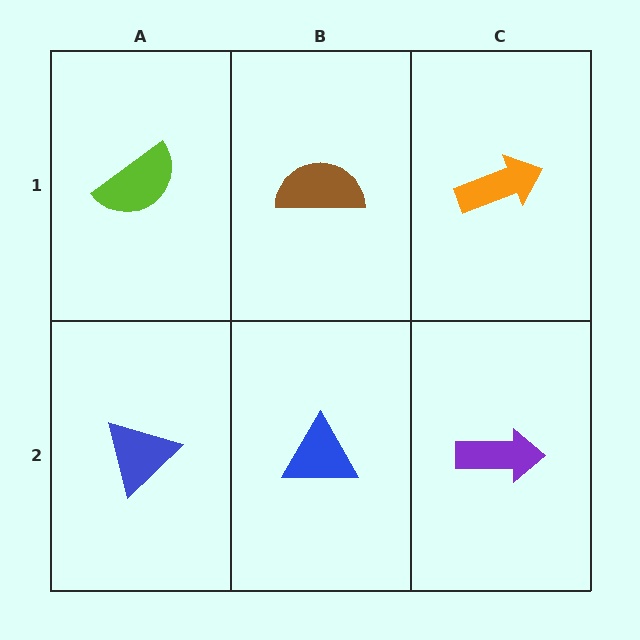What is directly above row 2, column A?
A lime semicircle.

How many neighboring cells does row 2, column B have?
3.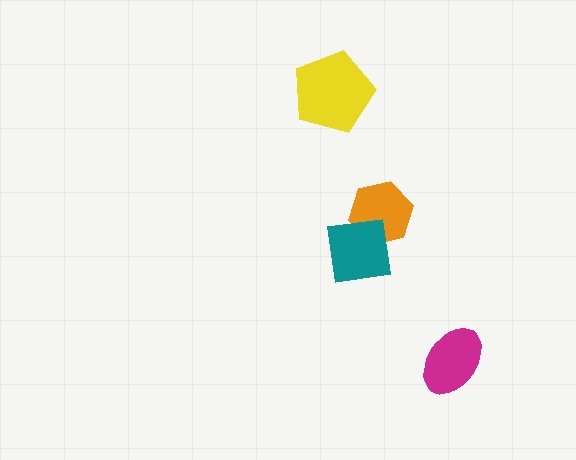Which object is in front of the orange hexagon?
The teal square is in front of the orange hexagon.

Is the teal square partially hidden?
No, no other shape covers it.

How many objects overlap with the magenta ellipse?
0 objects overlap with the magenta ellipse.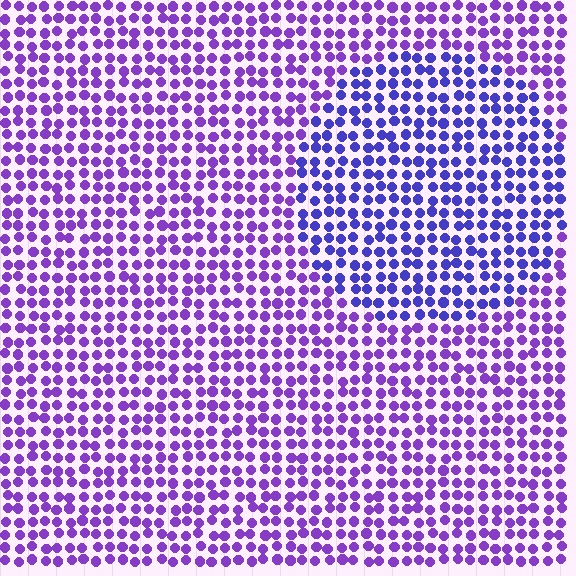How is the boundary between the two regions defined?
The boundary is defined purely by a slight shift in hue (about 29 degrees). Spacing, size, and orientation are identical on both sides.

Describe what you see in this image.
The image is filled with small purple elements in a uniform arrangement. A circle-shaped region is visible where the elements are tinted to a slightly different hue, forming a subtle color boundary.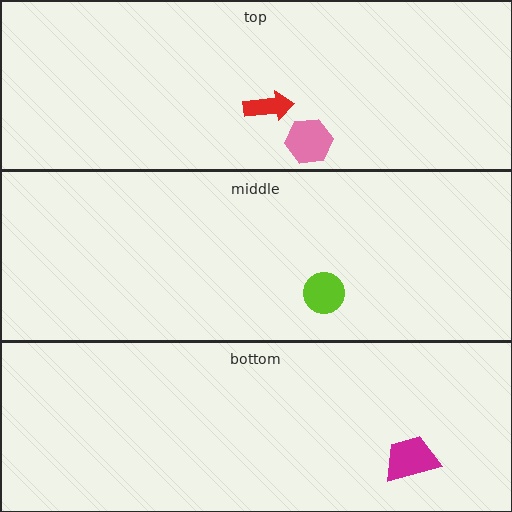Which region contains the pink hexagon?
The top region.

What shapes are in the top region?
The red arrow, the pink hexagon.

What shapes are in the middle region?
The lime circle.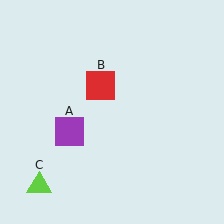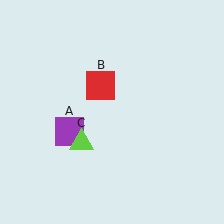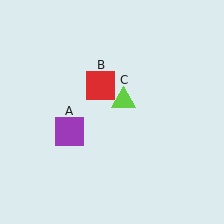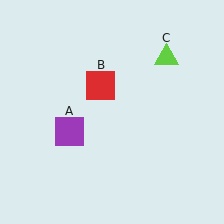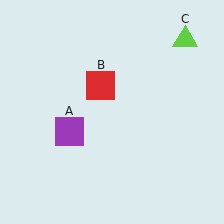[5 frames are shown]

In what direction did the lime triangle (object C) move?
The lime triangle (object C) moved up and to the right.